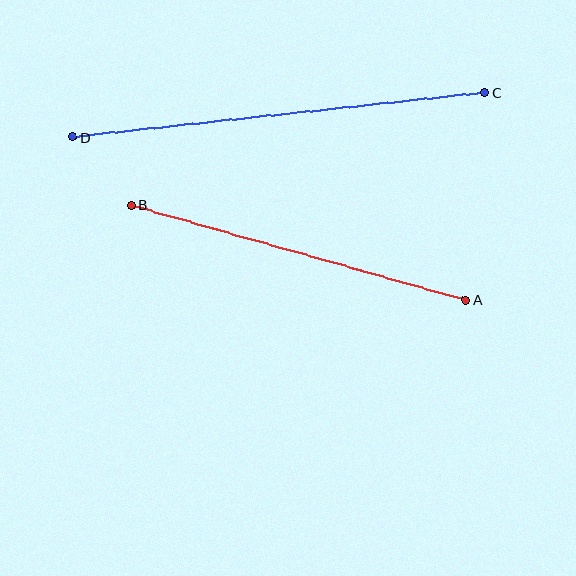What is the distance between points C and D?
The distance is approximately 415 pixels.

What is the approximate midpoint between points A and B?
The midpoint is at approximately (299, 253) pixels.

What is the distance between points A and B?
The distance is approximately 347 pixels.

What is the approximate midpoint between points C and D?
The midpoint is at approximately (279, 115) pixels.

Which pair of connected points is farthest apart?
Points C and D are farthest apart.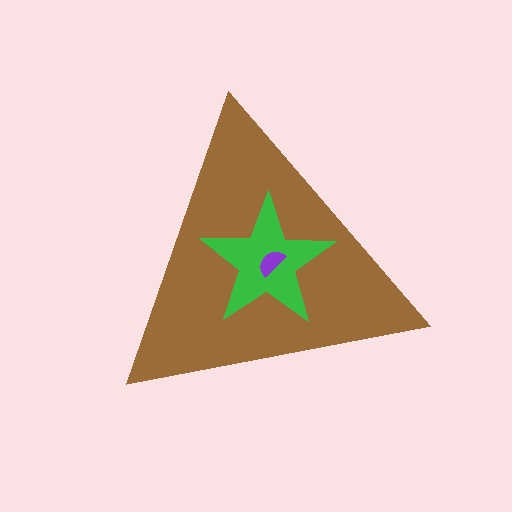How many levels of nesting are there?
3.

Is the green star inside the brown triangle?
Yes.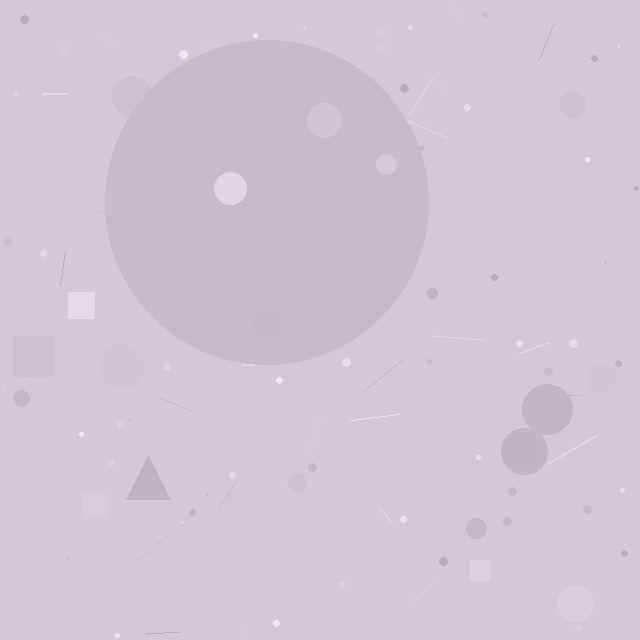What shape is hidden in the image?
A circle is hidden in the image.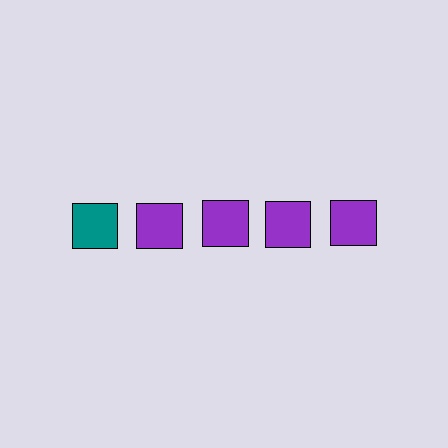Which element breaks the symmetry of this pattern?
The teal square in the top row, leftmost column breaks the symmetry. All other shapes are purple squares.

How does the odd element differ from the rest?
It has a different color: teal instead of purple.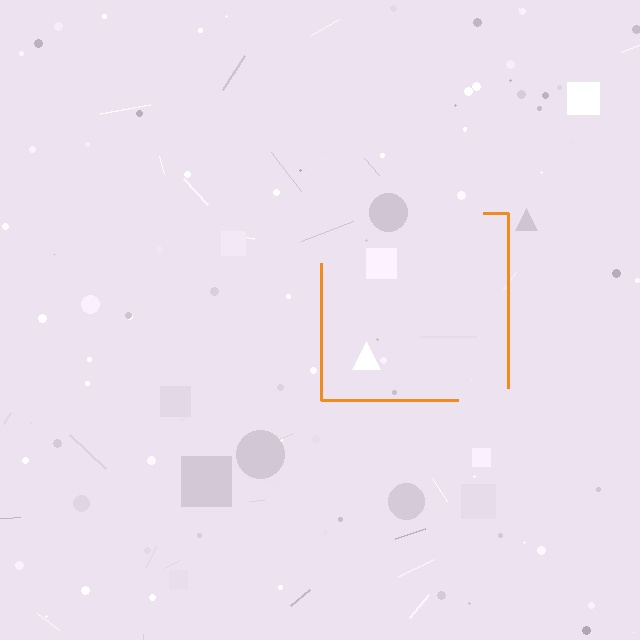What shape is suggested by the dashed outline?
The dashed outline suggests a square.